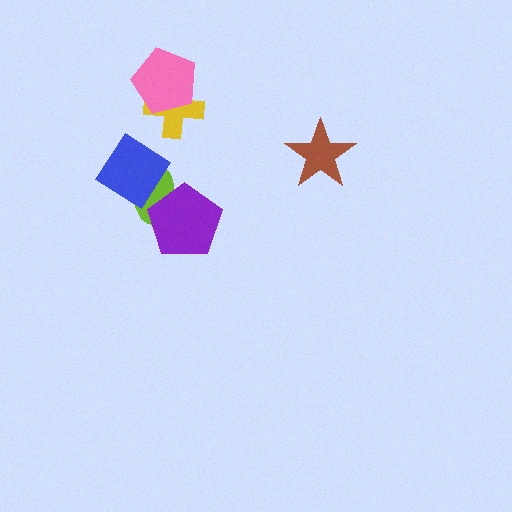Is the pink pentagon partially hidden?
No, no other shape covers it.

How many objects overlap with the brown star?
0 objects overlap with the brown star.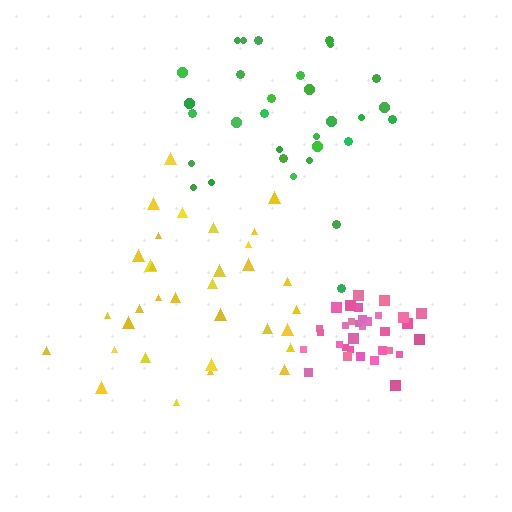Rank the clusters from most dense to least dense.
pink, yellow, green.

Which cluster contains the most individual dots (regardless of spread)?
Pink (34).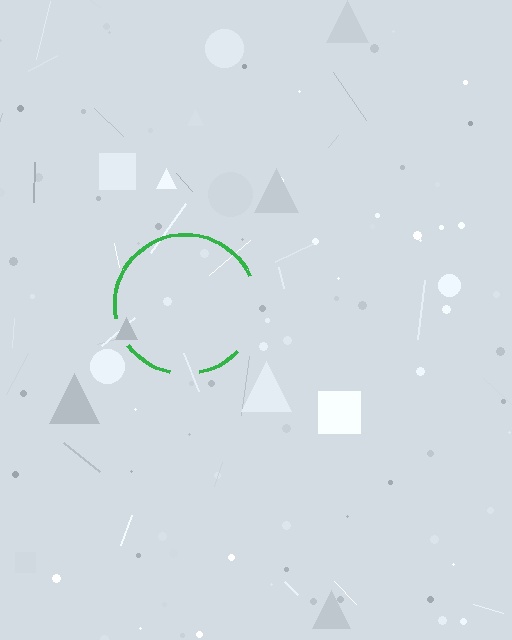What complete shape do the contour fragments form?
The contour fragments form a circle.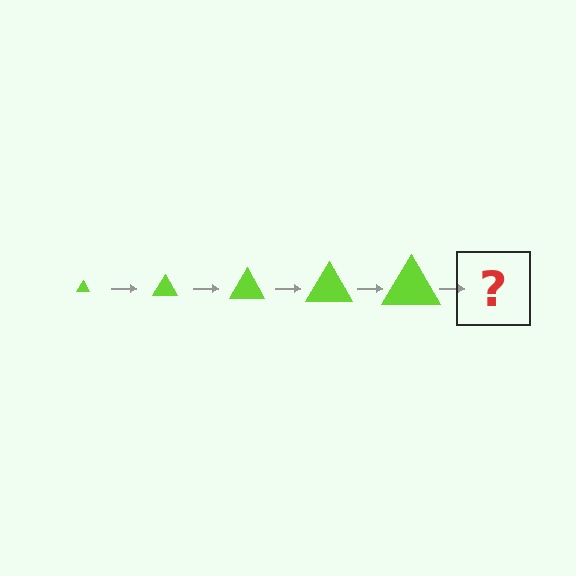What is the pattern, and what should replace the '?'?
The pattern is that the triangle gets progressively larger each step. The '?' should be a lime triangle, larger than the previous one.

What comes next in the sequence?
The next element should be a lime triangle, larger than the previous one.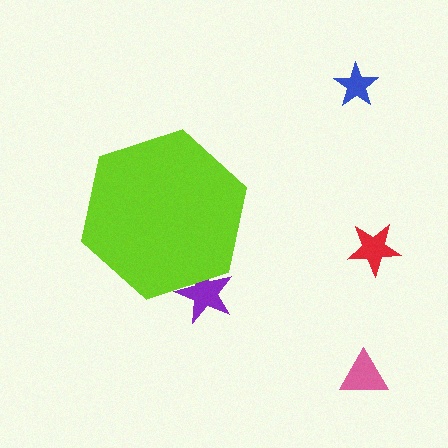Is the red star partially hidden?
No, the red star is fully visible.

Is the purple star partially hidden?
Yes, the purple star is partially hidden behind the lime hexagon.